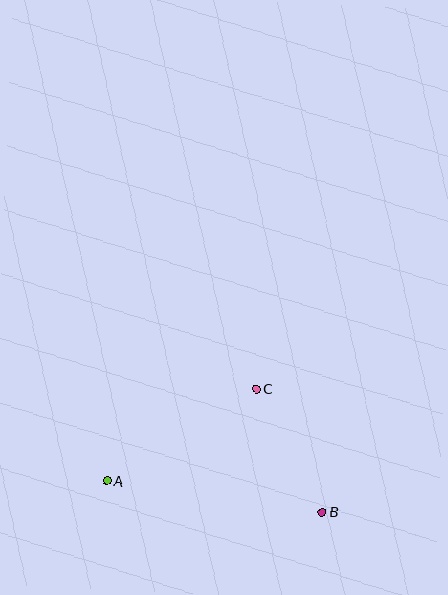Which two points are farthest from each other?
Points A and B are farthest from each other.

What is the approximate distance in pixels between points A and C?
The distance between A and C is approximately 175 pixels.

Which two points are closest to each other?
Points B and C are closest to each other.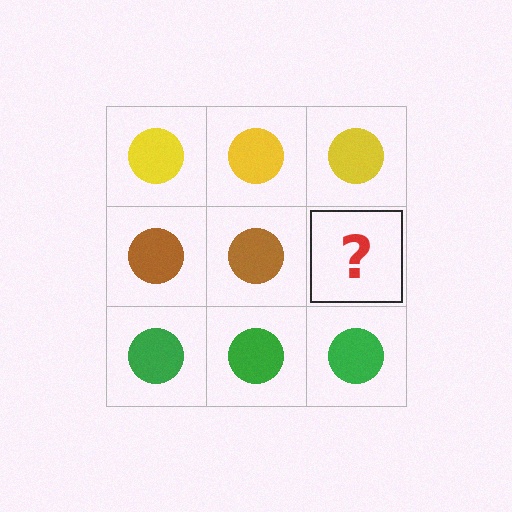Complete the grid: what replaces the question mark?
The question mark should be replaced with a brown circle.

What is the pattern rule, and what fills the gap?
The rule is that each row has a consistent color. The gap should be filled with a brown circle.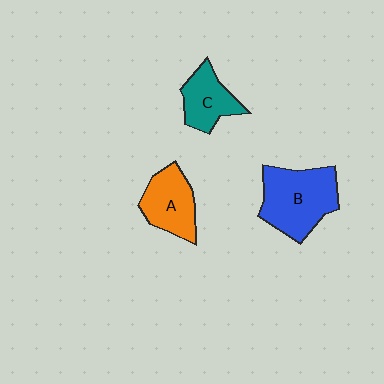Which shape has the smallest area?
Shape C (teal).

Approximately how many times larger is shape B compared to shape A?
Approximately 1.5 times.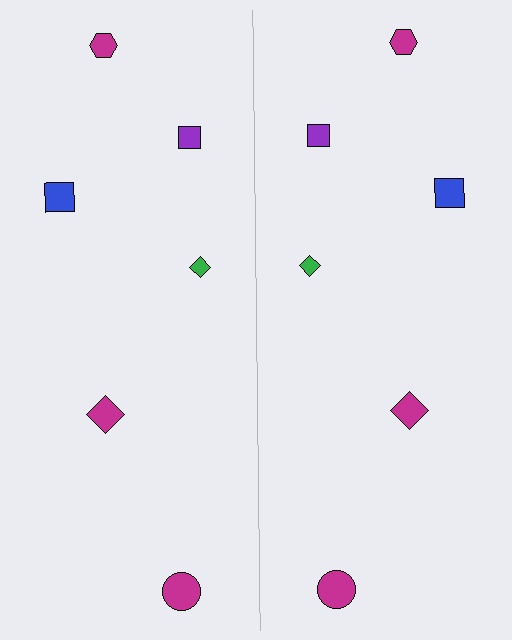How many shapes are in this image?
There are 12 shapes in this image.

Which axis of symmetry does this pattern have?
The pattern has a vertical axis of symmetry running through the center of the image.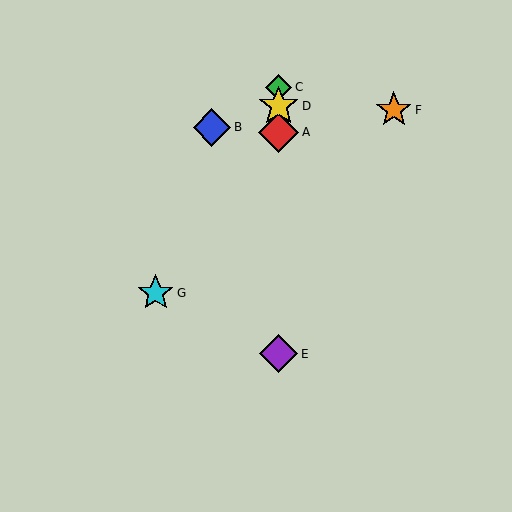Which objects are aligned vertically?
Objects A, C, D, E are aligned vertically.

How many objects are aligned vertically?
4 objects (A, C, D, E) are aligned vertically.